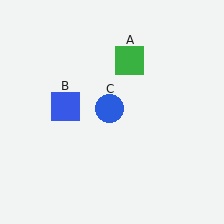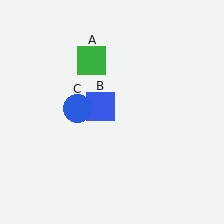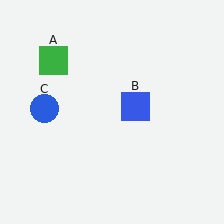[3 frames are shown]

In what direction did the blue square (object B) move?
The blue square (object B) moved right.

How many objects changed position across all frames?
3 objects changed position: green square (object A), blue square (object B), blue circle (object C).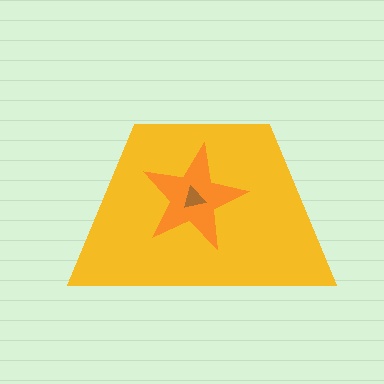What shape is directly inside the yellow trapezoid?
The orange star.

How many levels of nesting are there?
3.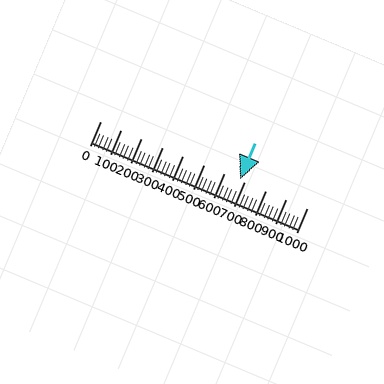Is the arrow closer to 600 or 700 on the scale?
The arrow is closer to 700.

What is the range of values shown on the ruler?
The ruler shows values from 0 to 1000.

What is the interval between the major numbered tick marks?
The major tick marks are spaced 100 units apart.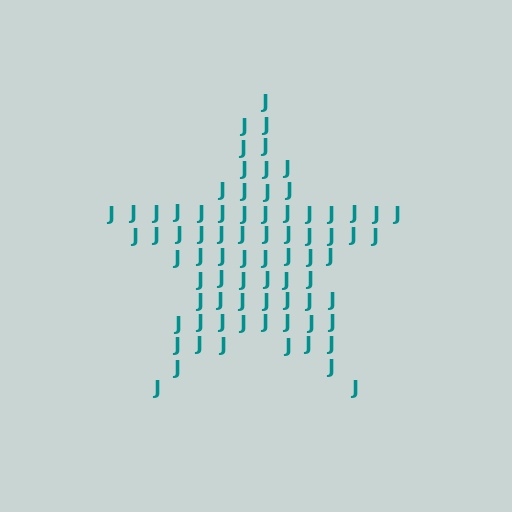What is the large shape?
The large shape is a star.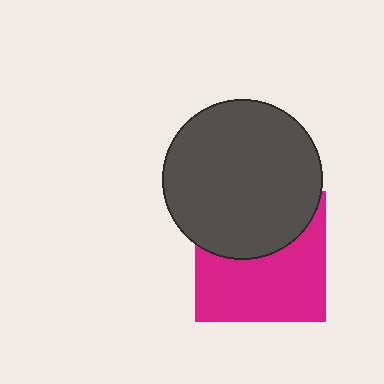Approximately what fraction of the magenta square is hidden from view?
Roughly 42% of the magenta square is hidden behind the dark gray circle.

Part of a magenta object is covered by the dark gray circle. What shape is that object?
It is a square.